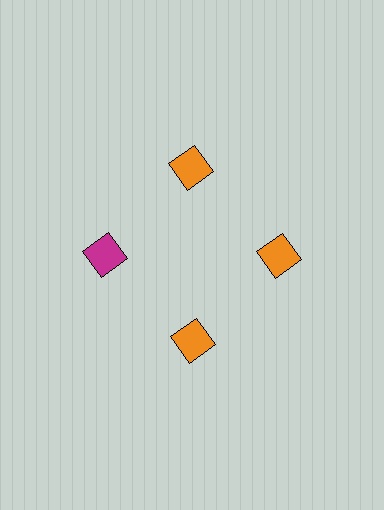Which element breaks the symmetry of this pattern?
The magenta diamond at roughly the 9 o'clock position breaks the symmetry. All other shapes are orange diamonds.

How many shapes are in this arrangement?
There are 4 shapes arranged in a ring pattern.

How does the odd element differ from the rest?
It has a different color: magenta instead of orange.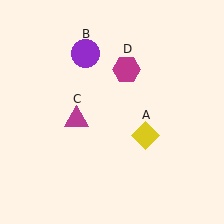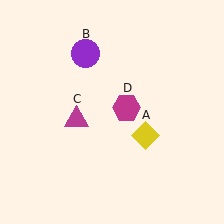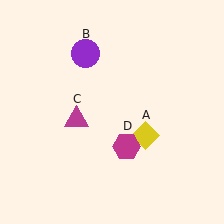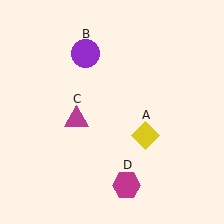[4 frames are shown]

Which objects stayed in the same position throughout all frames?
Yellow diamond (object A) and purple circle (object B) and magenta triangle (object C) remained stationary.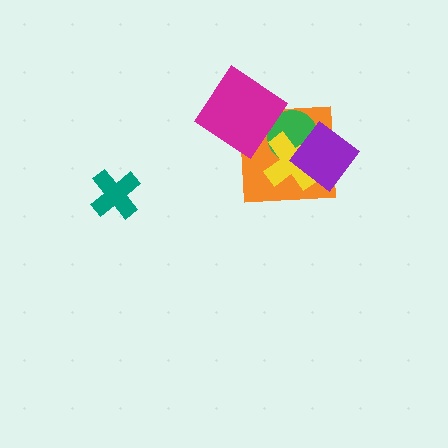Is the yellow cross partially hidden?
Yes, it is partially covered by another shape.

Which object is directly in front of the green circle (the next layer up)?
The yellow cross is directly in front of the green circle.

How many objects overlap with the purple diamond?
3 objects overlap with the purple diamond.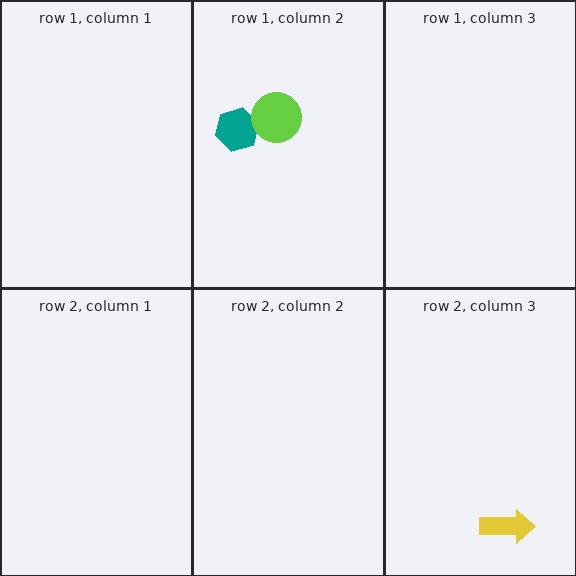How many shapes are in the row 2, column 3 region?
1.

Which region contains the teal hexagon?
The row 1, column 2 region.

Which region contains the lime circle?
The row 1, column 2 region.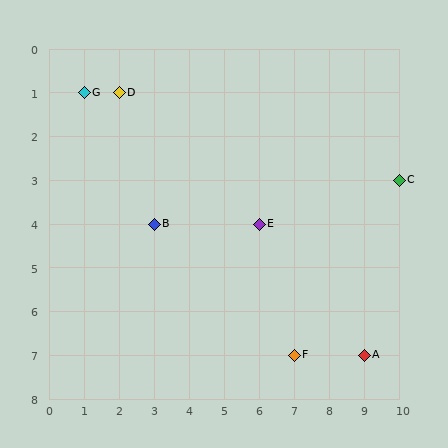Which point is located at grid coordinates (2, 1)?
Point D is at (2, 1).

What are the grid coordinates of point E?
Point E is at grid coordinates (6, 4).